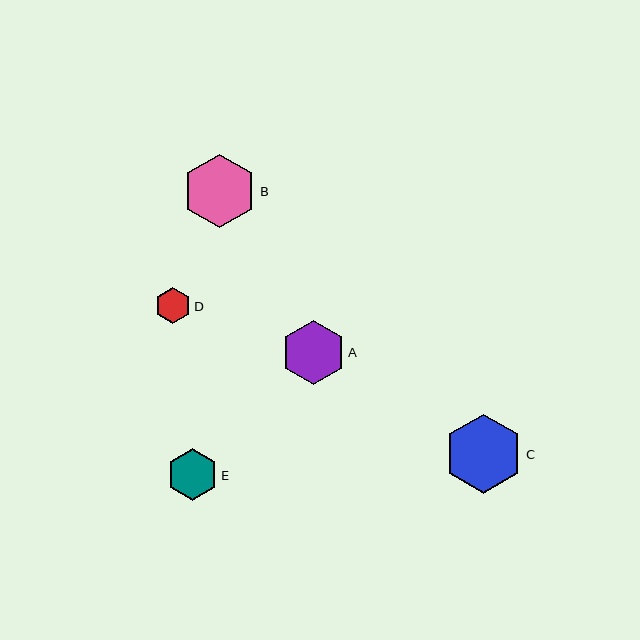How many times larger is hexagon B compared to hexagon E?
Hexagon B is approximately 1.4 times the size of hexagon E.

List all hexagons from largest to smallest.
From largest to smallest: C, B, A, E, D.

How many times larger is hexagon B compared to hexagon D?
Hexagon B is approximately 2.1 times the size of hexagon D.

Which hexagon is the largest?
Hexagon C is the largest with a size of approximately 79 pixels.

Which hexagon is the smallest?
Hexagon D is the smallest with a size of approximately 36 pixels.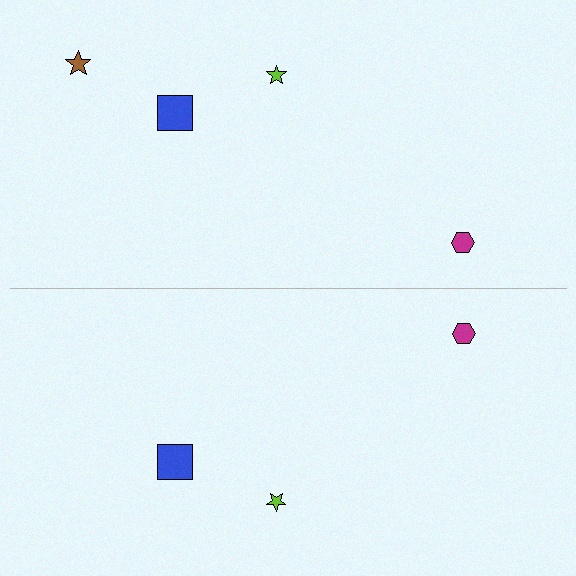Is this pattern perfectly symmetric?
No, the pattern is not perfectly symmetric. A brown star is missing from the bottom side.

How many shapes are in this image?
There are 7 shapes in this image.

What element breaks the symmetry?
A brown star is missing from the bottom side.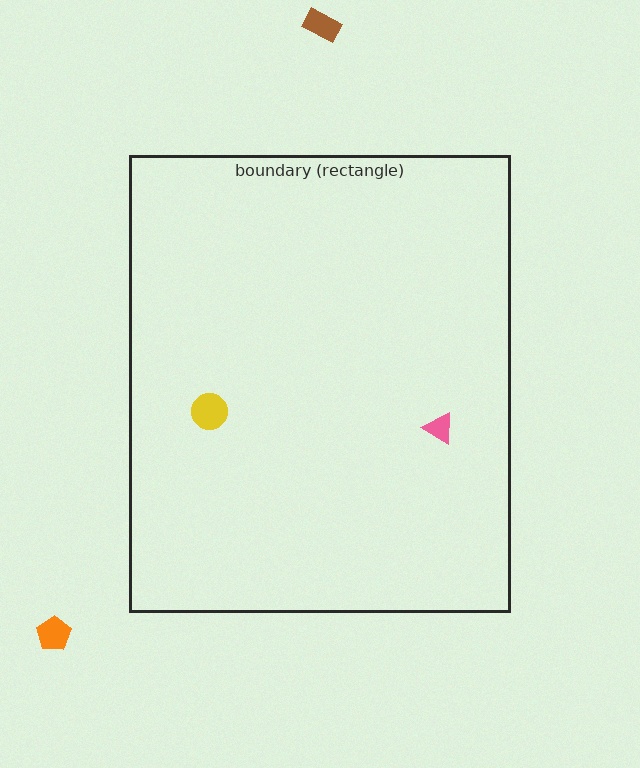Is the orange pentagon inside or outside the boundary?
Outside.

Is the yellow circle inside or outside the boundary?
Inside.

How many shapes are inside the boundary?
2 inside, 2 outside.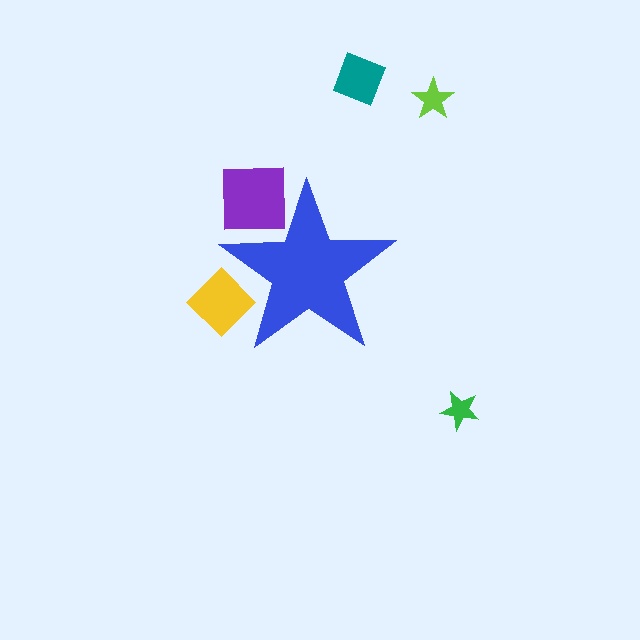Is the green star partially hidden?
No, the green star is fully visible.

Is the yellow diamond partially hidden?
Yes, the yellow diamond is partially hidden behind the blue star.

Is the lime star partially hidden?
No, the lime star is fully visible.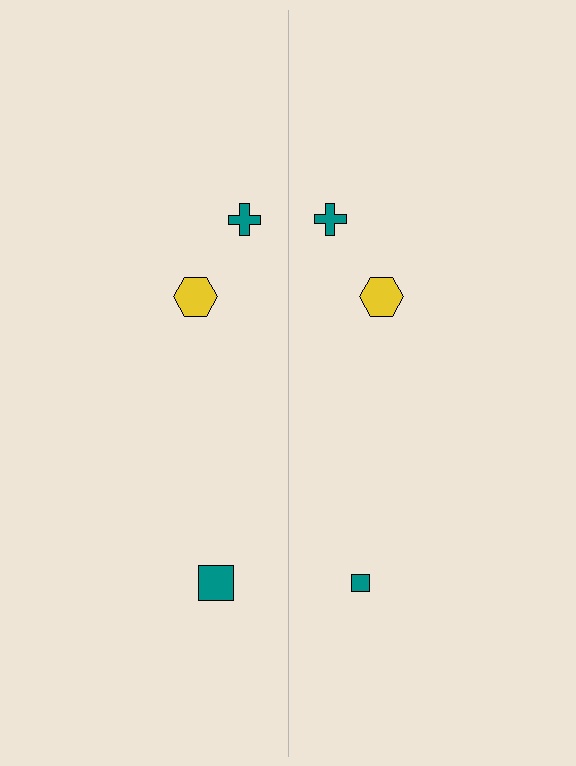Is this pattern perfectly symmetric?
No, the pattern is not perfectly symmetric. The teal square on the right side has a different size than its mirror counterpart.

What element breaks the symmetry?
The teal square on the right side has a different size than its mirror counterpart.